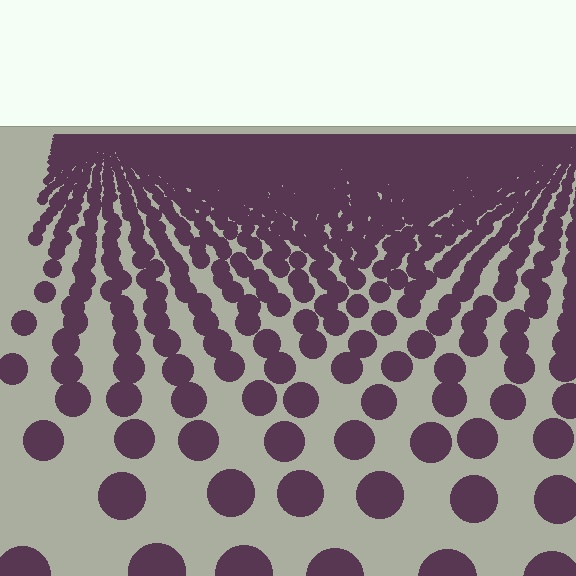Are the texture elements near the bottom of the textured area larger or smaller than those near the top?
Larger. Near the bottom, elements are closer to the viewer and appear at a bigger on-screen size.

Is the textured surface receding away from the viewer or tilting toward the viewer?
The surface is receding away from the viewer. Texture elements get smaller and denser toward the top.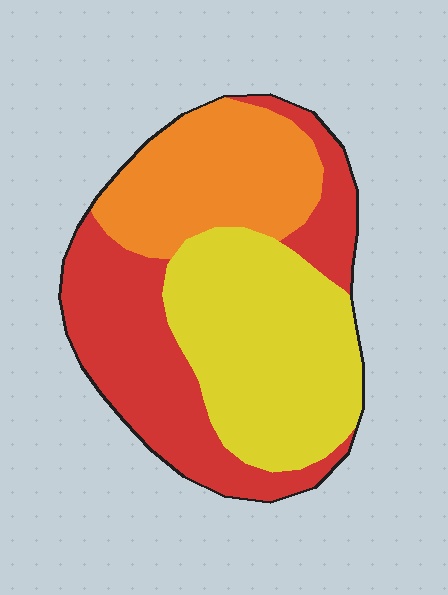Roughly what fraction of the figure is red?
Red takes up between a quarter and a half of the figure.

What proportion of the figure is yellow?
Yellow takes up about three eighths (3/8) of the figure.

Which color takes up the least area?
Orange, at roughly 25%.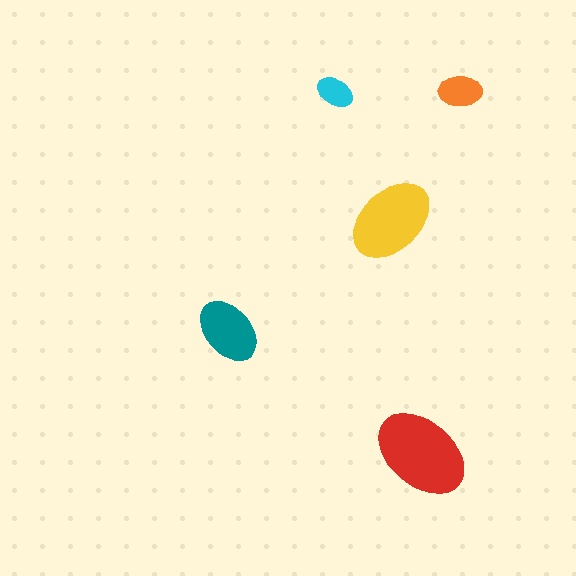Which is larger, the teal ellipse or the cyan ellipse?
The teal one.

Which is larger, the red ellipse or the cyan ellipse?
The red one.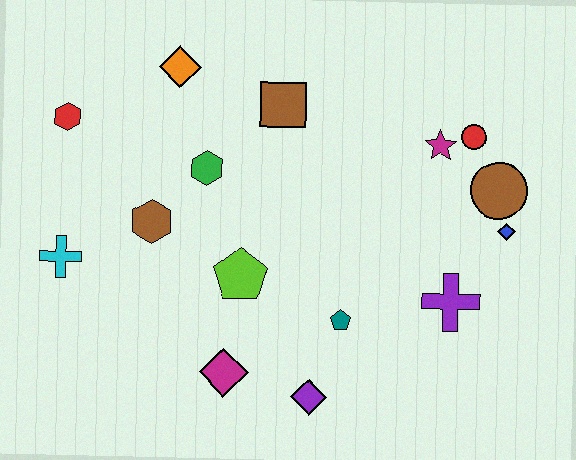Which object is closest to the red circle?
The magenta star is closest to the red circle.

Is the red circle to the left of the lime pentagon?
No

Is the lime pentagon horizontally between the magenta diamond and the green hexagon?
No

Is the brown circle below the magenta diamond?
No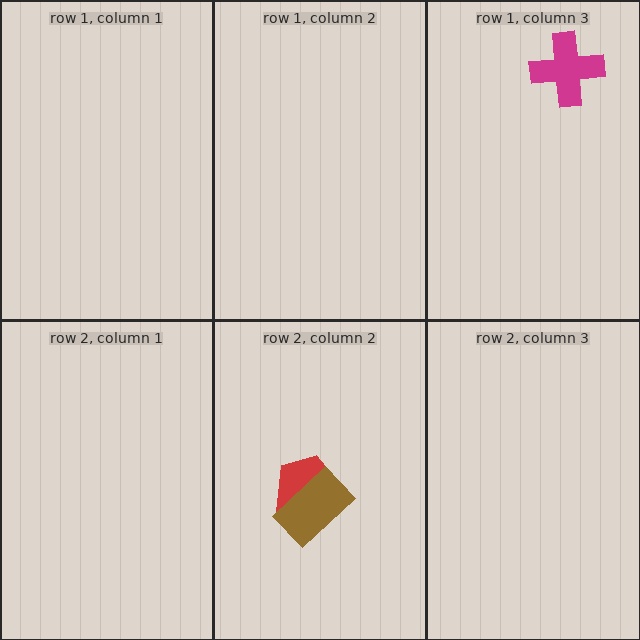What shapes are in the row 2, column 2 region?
The red trapezoid, the brown rectangle.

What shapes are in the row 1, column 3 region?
The magenta cross.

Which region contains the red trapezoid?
The row 2, column 2 region.